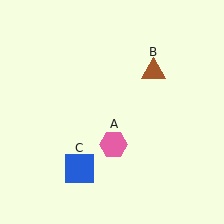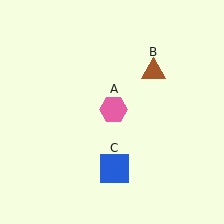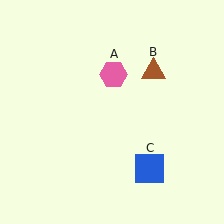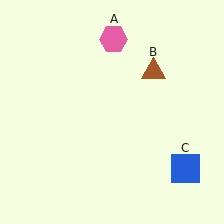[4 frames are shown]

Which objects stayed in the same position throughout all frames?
Brown triangle (object B) remained stationary.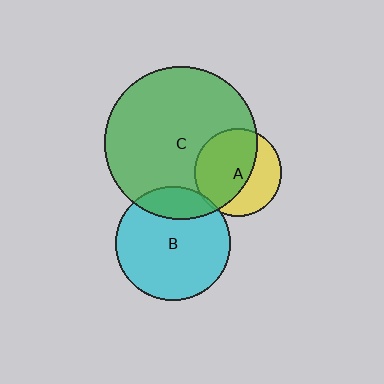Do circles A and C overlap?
Yes.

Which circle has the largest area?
Circle C (green).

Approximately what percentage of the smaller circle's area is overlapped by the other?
Approximately 60%.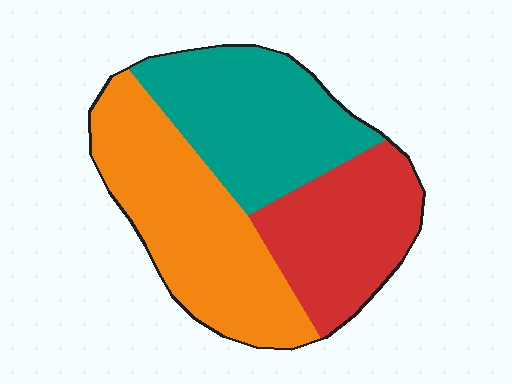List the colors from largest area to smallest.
From largest to smallest: orange, teal, red.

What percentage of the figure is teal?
Teal takes up about one third (1/3) of the figure.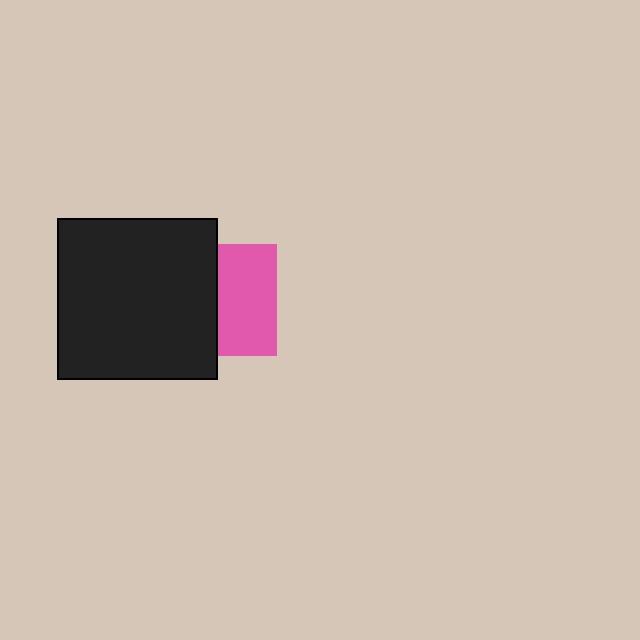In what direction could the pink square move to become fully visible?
The pink square could move right. That would shift it out from behind the black square entirely.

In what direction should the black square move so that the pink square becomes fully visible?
The black square should move left. That is the shortest direction to clear the overlap and leave the pink square fully visible.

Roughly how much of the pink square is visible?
About half of it is visible (roughly 54%).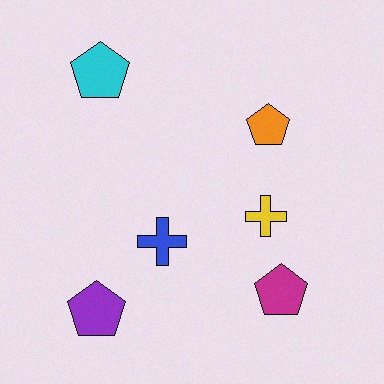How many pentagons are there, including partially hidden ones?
There are 4 pentagons.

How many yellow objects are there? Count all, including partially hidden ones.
There is 1 yellow object.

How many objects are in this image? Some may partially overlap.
There are 6 objects.